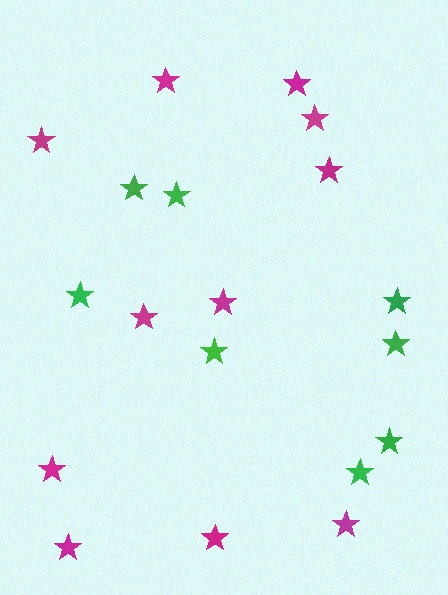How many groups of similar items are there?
There are 2 groups: one group of green stars (8) and one group of magenta stars (11).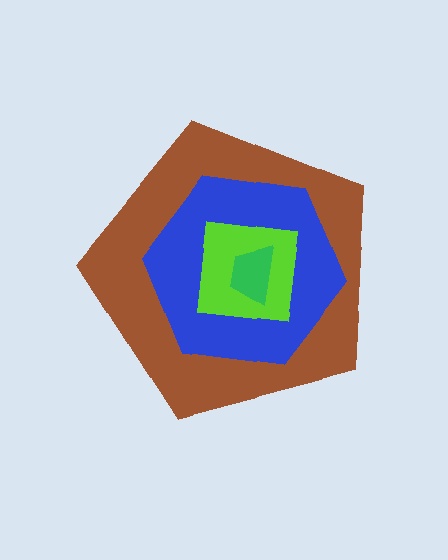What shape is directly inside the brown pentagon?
The blue hexagon.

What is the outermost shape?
The brown pentagon.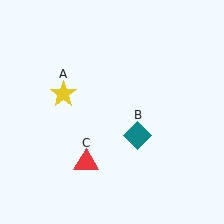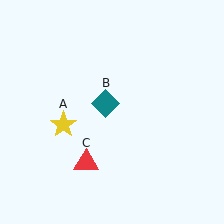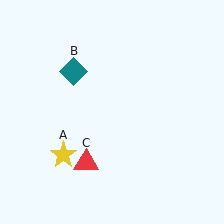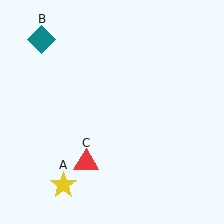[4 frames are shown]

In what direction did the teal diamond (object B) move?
The teal diamond (object B) moved up and to the left.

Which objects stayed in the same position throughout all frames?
Red triangle (object C) remained stationary.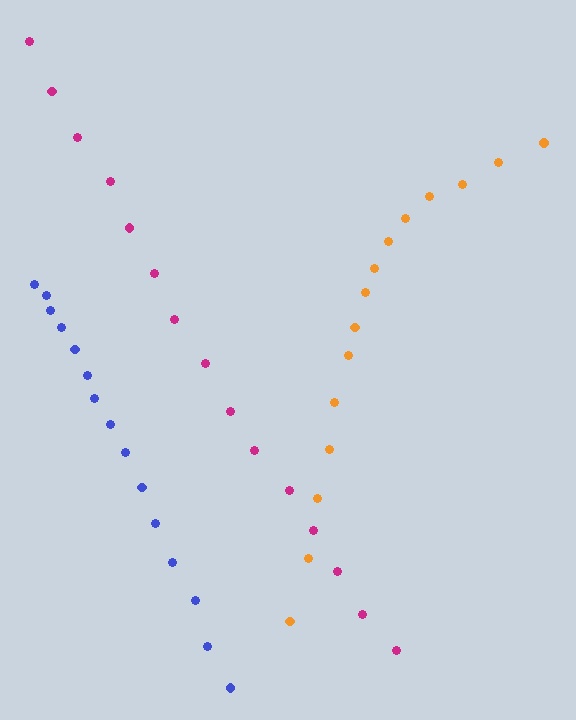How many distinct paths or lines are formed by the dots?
There are 3 distinct paths.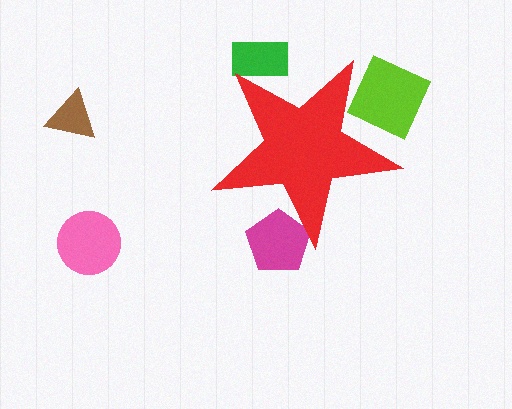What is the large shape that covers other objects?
A red star.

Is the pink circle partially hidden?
No, the pink circle is fully visible.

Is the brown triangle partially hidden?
No, the brown triangle is fully visible.